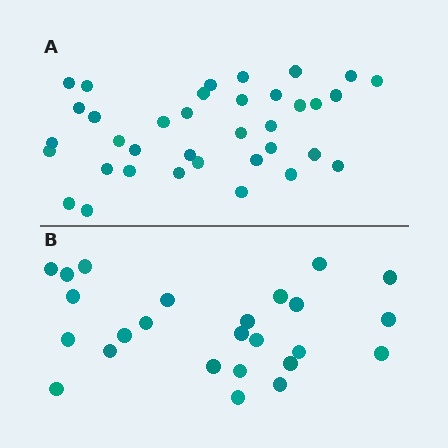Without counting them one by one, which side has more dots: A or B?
Region A (the top region) has more dots.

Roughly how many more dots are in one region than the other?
Region A has roughly 12 or so more dots than region B.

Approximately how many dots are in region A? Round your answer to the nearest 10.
About 40 dots. (The exact count is 36, which rounds to 40.)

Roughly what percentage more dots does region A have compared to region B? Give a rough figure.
About 45% more.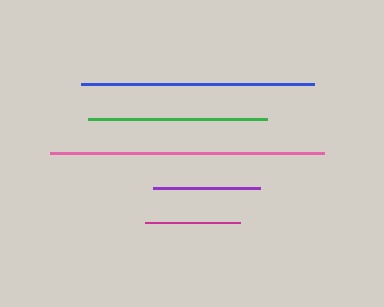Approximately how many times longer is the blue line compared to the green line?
The blue line is approximately 1.3 times the length of the green line.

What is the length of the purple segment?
The purple segment is approximately 107 pixels long.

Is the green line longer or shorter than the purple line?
The green line is longer than the purple line.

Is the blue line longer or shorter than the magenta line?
The blue line is longer than the magenta line.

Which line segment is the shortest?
The magenta line is the shortest at approximately 95 pixels.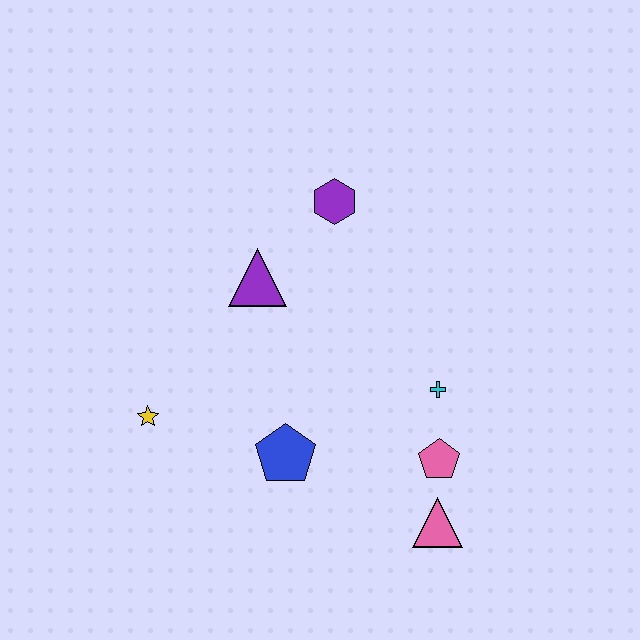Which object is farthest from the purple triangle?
The pink triangle is farthest from the purple triangle.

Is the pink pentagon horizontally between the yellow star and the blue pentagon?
No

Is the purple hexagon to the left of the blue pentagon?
No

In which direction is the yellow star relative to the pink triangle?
The yellow star is to the left of the pink triangle.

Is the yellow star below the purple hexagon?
Yes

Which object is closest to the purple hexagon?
The purple triangle is closest to the purple hexagon.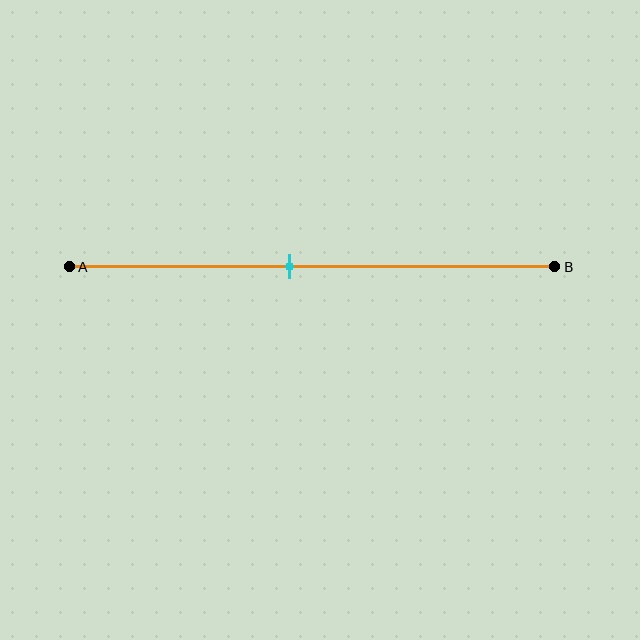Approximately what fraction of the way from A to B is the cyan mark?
The cyan mark is approximately 45% of the way from A to B.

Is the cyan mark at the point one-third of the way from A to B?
No, the mark is at about 45% from A, not at the 33% one-third point.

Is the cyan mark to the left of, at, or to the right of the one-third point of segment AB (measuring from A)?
The cyan mark is to the right of the one-third point of segment AB.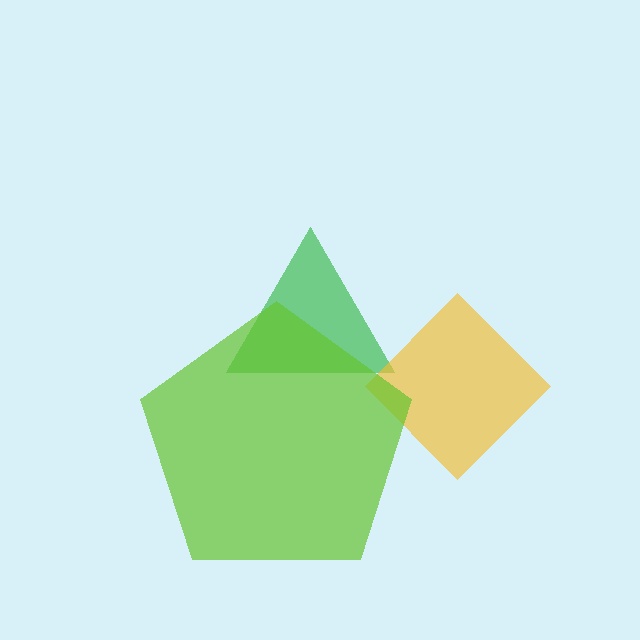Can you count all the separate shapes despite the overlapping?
Yes, there are 3 separate shapes.